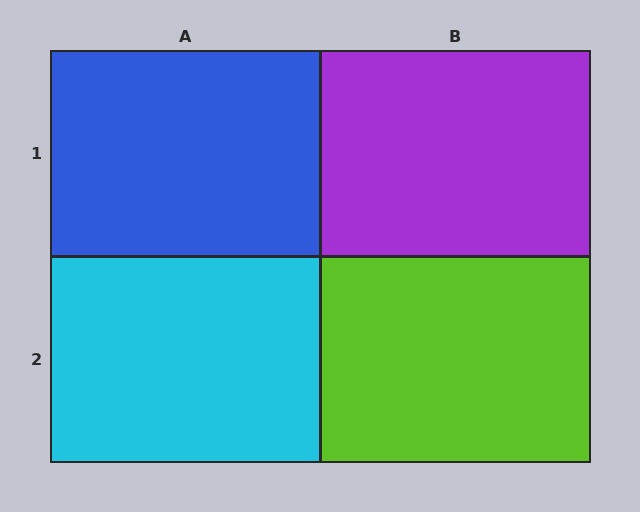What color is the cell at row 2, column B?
Lime.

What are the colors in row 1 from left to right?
Blue, purple.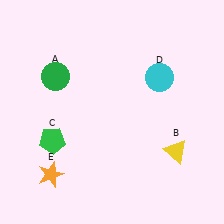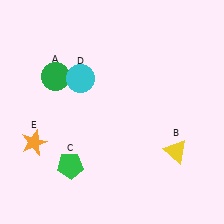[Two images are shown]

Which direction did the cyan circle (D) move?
The cyan circle (D) moved left.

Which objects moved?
The objects that moved are: the green pentagon (C), the cyan circle (D), the orange star (E).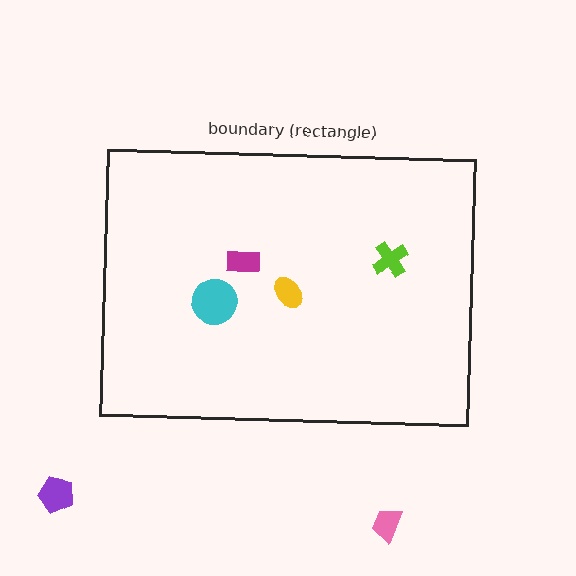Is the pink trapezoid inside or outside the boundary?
Outside.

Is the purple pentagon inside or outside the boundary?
Outside.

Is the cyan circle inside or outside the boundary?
Inside.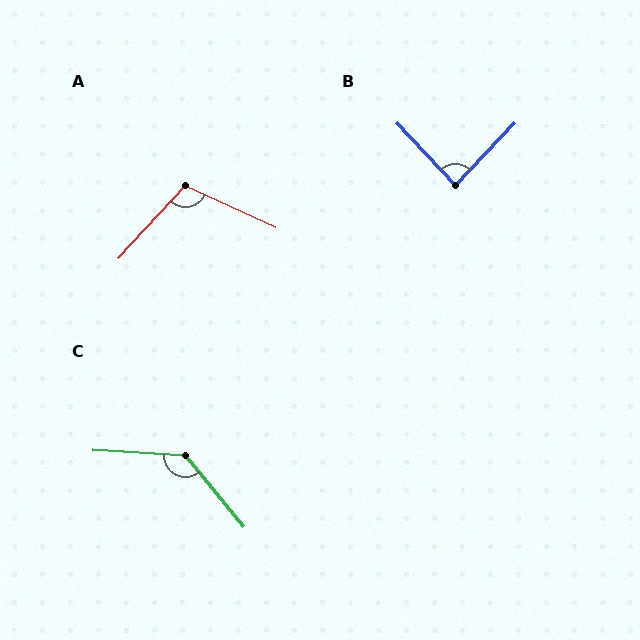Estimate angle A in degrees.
Approximately 108 degrees.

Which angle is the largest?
C, at approximately 133 degrees.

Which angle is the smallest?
B, at approximately 86 degrees.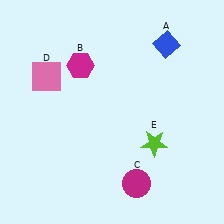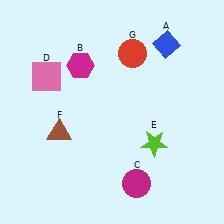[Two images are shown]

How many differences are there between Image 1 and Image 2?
There are 2 differences between the two images.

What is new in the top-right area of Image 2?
A red circle (G) was added in the top-right area of Image 2.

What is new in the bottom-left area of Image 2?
A brown triangle (F) was added in the bottom-left area of Image 2.